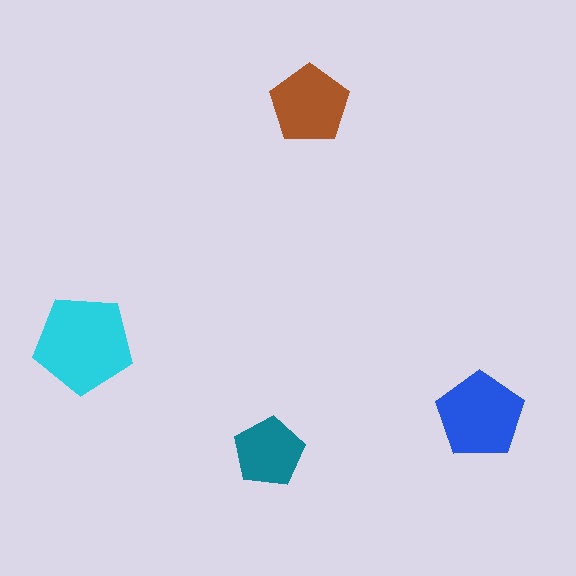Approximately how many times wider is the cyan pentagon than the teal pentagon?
About 1.5 times wider.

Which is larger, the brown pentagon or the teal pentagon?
The brown one.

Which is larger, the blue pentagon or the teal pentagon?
The blue one.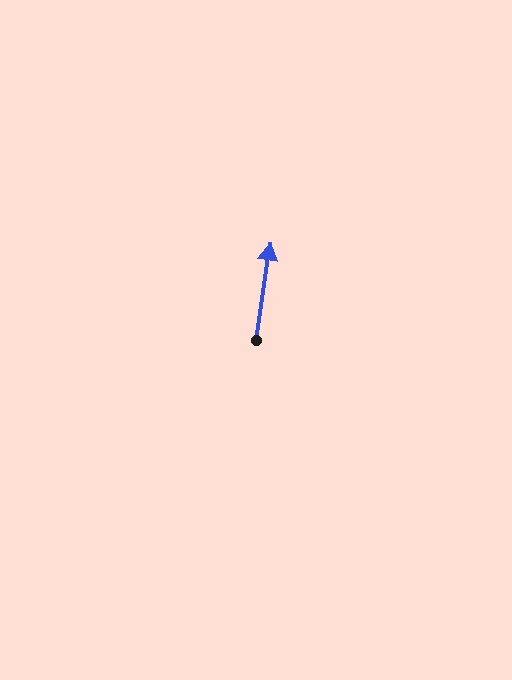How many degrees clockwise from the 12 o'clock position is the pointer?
Approximately 8 degrees.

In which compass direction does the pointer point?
North.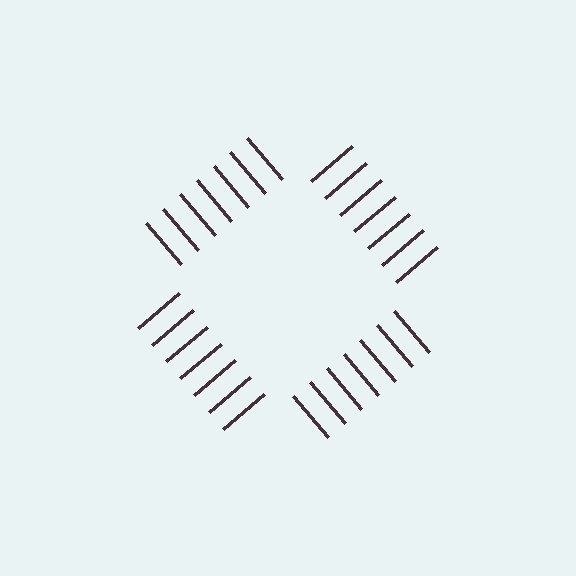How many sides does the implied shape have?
4 sides — the line-ends trace a square.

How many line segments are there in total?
28 — 7 along each of the 4 edges.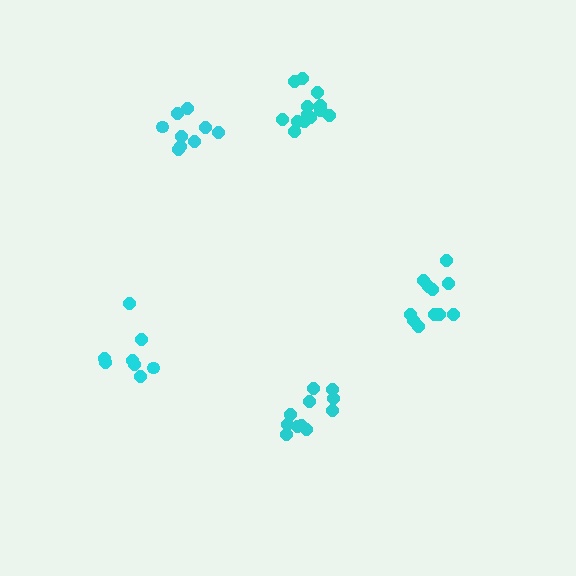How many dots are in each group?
Group 1: 11 dots, Group 2: 9 dots, Group 3: 11 dots, Group 4: 8 dots, Group 5: 13 dots (52 total).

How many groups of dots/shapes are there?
There are 5 groups.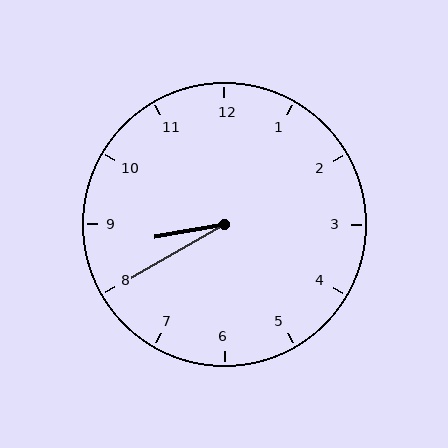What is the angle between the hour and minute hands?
Approximately 20 degrees.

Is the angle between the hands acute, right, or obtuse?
It is acute.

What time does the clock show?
8:40.